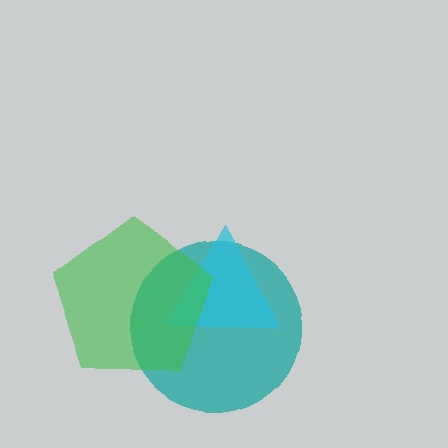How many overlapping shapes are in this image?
There are 3 overlapping shapes in the image.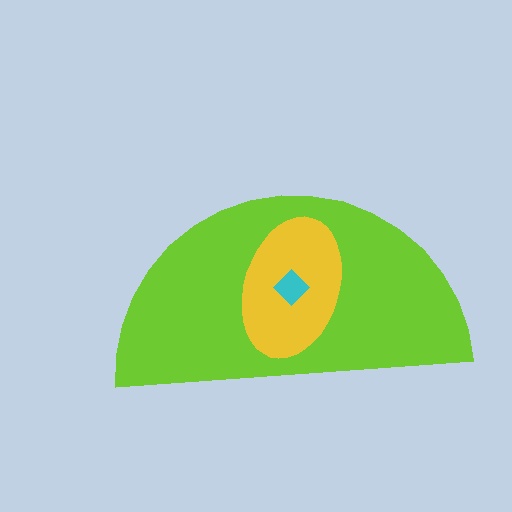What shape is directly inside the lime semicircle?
The yellow ellipse.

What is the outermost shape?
The lime semicircle.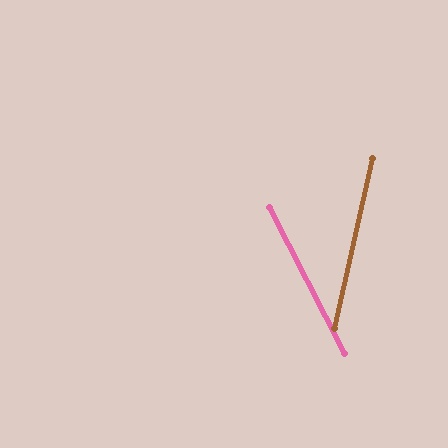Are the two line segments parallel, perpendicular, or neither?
Neither parallel nor perpendicular — they differ by about 40°.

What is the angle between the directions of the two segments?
Approximately 40 degrees.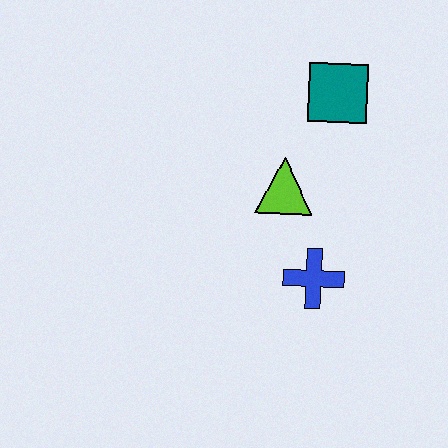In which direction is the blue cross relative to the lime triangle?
The blue cross is below the lime triangle.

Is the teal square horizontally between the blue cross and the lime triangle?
No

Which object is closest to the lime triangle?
The blue cross is closest to the lime triangle.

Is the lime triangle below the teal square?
Yes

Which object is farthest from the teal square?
The blue cross is farthest from the teal square.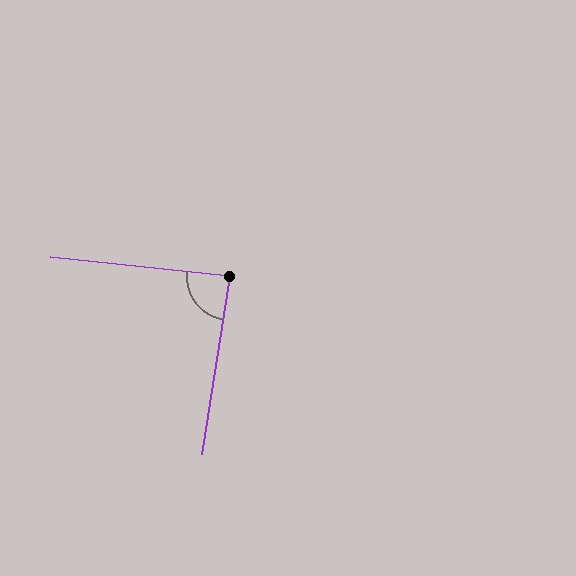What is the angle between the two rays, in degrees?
Approximately 87 degrees.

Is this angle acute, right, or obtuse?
It is approximately a right angle.